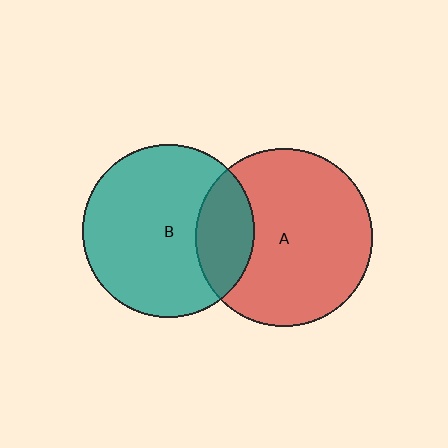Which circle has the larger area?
Circle A (red).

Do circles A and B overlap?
Yes.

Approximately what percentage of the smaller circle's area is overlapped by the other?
Approximately 25%.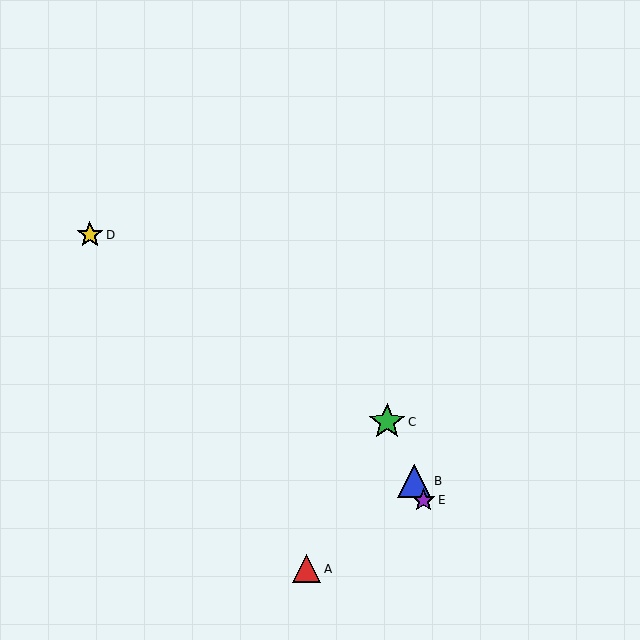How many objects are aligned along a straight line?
3 objects (B, C, E) are aligned along a straight line.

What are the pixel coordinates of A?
Object A is at (307, 569).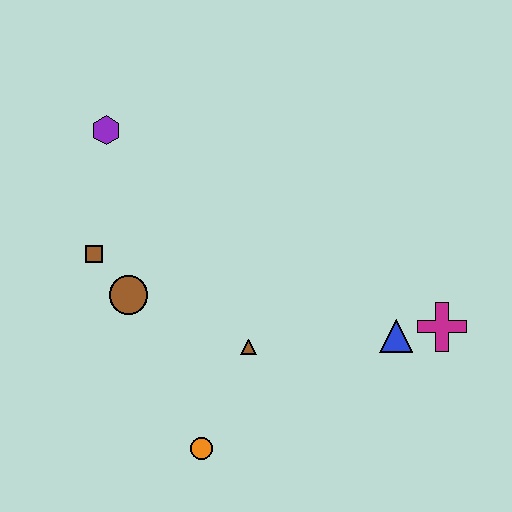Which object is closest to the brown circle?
The brown square is closest to the brown circle.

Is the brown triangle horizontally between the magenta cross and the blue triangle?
No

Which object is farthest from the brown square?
The magenta cross is farthest from the brown square.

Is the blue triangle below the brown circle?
Yes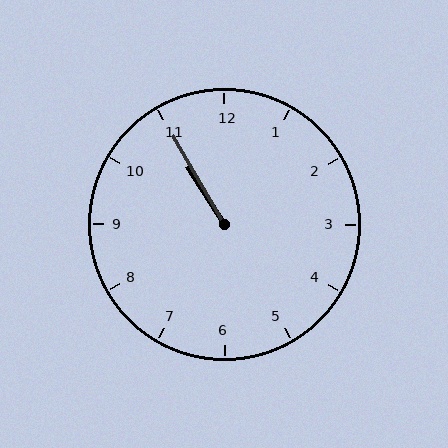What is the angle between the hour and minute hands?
Approximately 2 degrees.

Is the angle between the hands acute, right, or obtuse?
It is acute.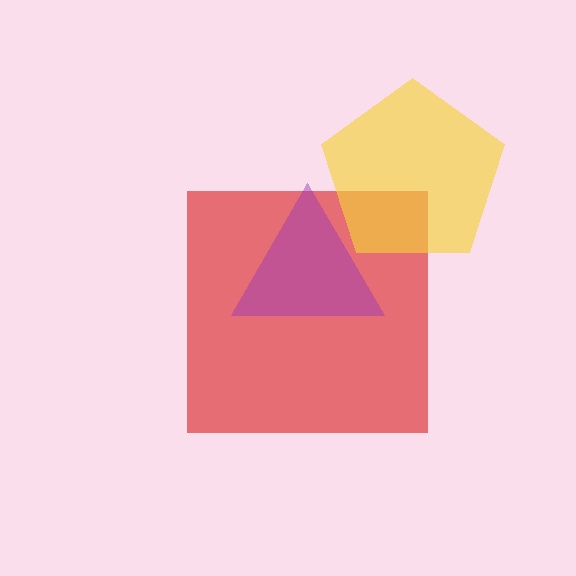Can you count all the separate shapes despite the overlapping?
Yes, there are 3 separate shapes.